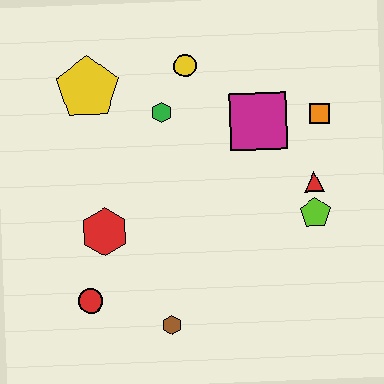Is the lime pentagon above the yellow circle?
No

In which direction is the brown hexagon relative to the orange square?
The brown hexagon is below the orange square.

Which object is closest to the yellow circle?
The green hexagon is closest to the yellow circle.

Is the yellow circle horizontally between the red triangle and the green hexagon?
Yes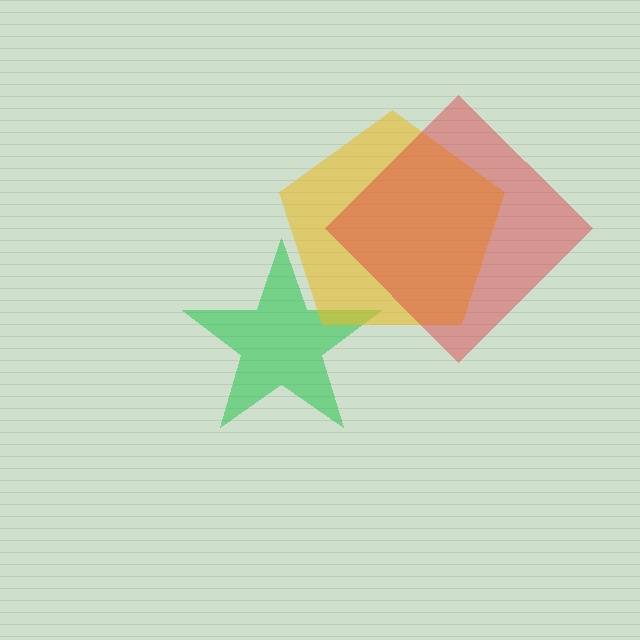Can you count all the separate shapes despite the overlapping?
Yes, there are 3 separate shapes.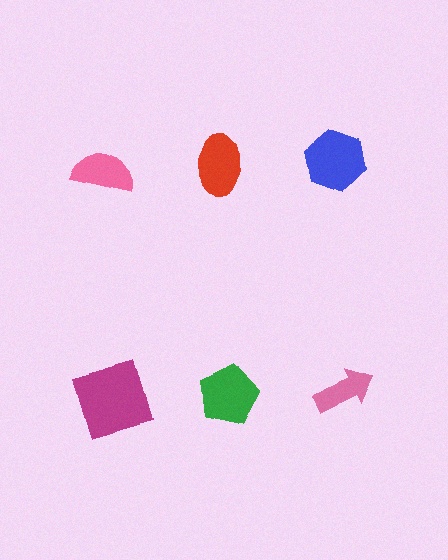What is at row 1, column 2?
A red ellipse.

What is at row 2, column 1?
A magenta square.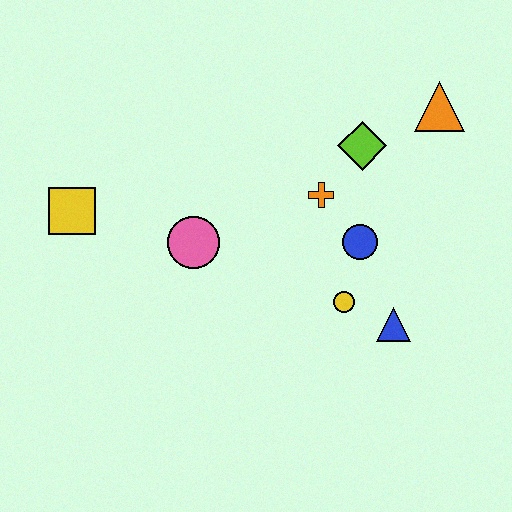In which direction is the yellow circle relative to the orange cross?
The yellow circle is below the orange cross.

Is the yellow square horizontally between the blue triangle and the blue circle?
No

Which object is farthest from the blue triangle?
The yellow square is farthest from the blue triangle.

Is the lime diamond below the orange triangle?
Yes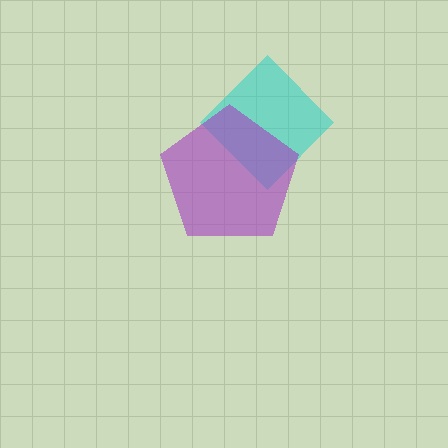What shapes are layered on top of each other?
The layered shapes are: a cyan diamond, a purple pentagon.